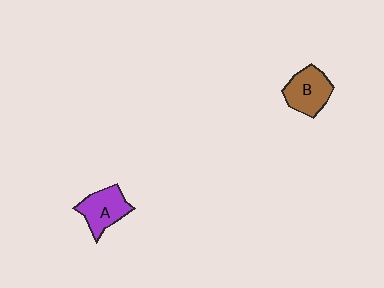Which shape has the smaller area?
Shape A (purple).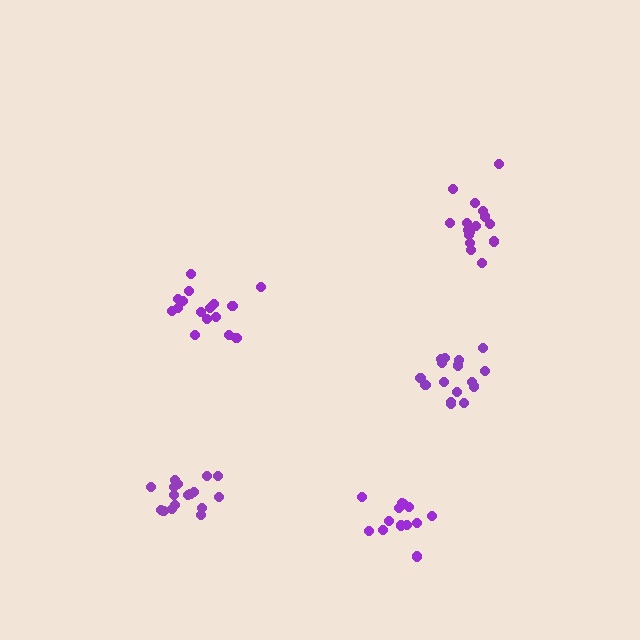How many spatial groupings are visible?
There are 5 spatial groupings.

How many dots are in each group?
Group 1: 14 dots, Group 2: 16 dots, Group 3: 16 dots, Group 4: 17 dots, Group 5: 16 dots (79 total).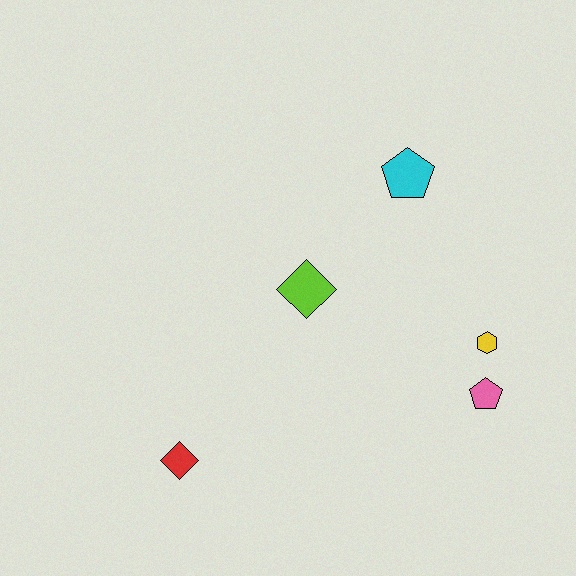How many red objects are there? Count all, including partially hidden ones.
There is 1 red object.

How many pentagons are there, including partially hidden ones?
There are 2 pentagons.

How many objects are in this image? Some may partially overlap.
There are 5 objects.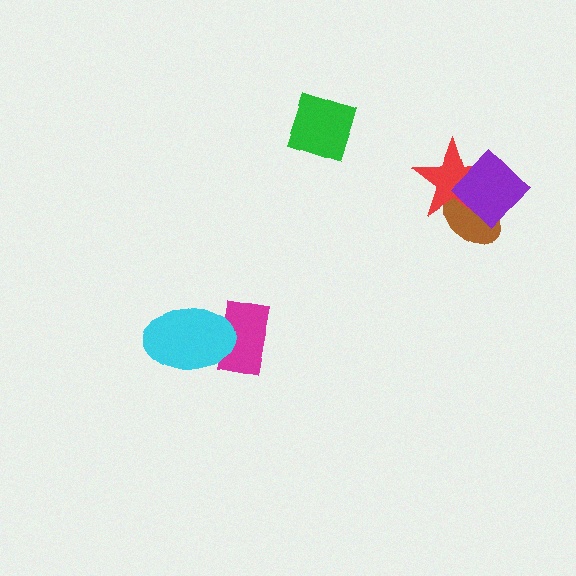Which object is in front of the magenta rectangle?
The cyan ellipse is in front of the magenta rectangle.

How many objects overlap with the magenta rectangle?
1 object overlaps with the magenta rectangle.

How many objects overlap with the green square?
0 objects overlap with the green square.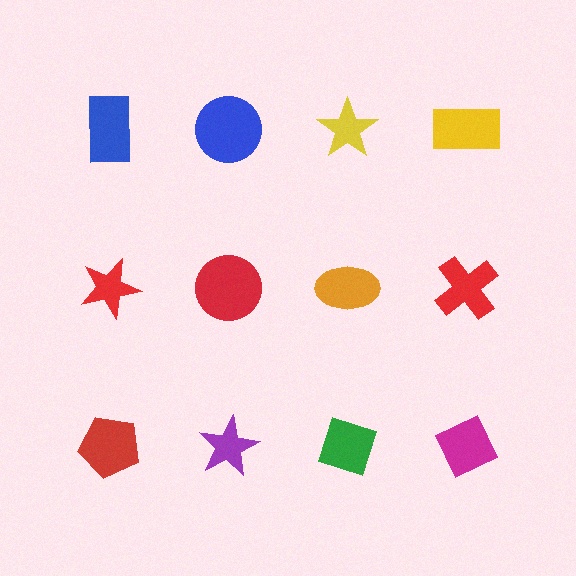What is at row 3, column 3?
A green diamond.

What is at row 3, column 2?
A purple star.